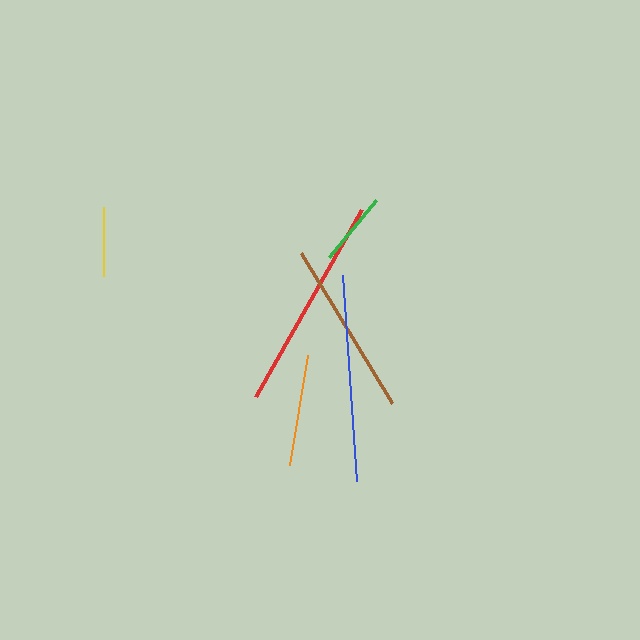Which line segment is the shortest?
The yellow line is the shortest at approximately 69 pixels.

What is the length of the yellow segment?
The yellow segment is approximately 69 pixels long.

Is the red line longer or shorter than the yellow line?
The red line is longer than the yellow line.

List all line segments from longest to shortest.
From longest to shortest: red, blue, brown, orange, green, yellow.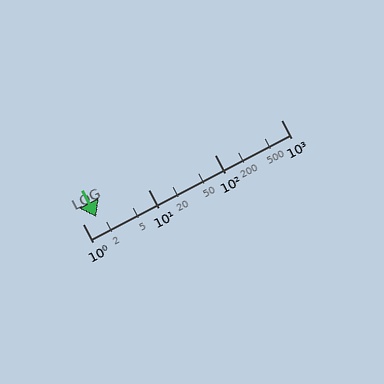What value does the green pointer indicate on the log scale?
The pointer indicates approximately 1.6.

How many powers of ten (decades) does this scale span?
The scale spans 3 decades, from 1 to 1000.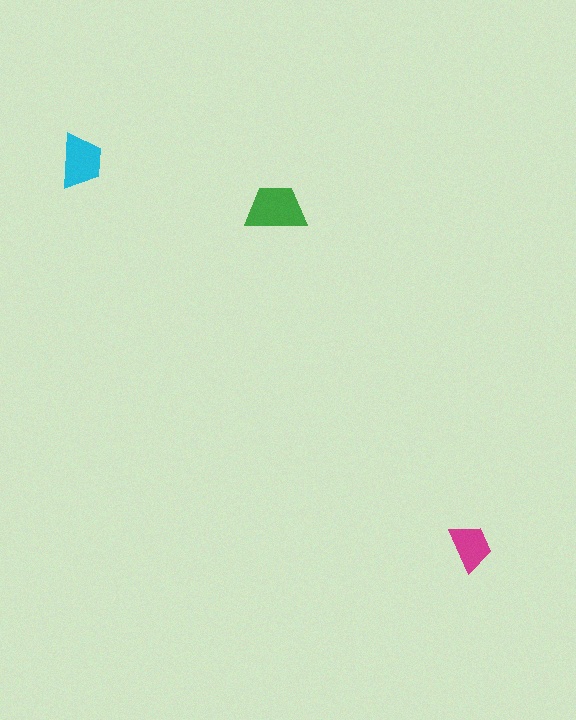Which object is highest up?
The cyan trapezoid is topmost.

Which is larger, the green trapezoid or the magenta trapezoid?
The green one.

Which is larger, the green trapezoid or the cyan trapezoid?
The green one.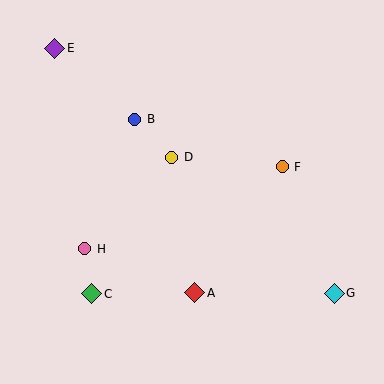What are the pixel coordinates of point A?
Point A is at (195, 293).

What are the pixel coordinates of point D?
Point D is at (172, 157).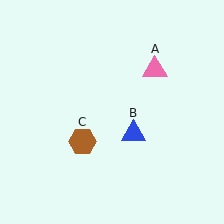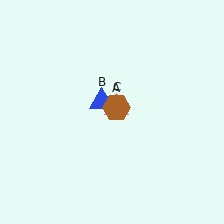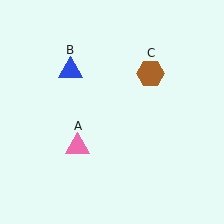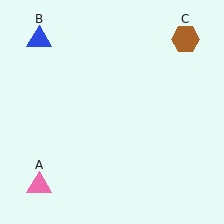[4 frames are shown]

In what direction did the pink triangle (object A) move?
The pink triangle (object A) moved down and to the left.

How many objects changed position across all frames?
3 objects changed position: pink triangle (object A), blue triangle (object B), brown hexagon (object C).